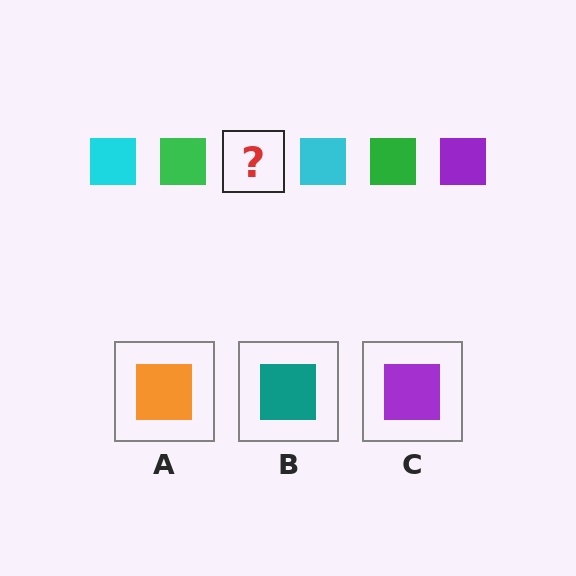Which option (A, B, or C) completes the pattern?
C.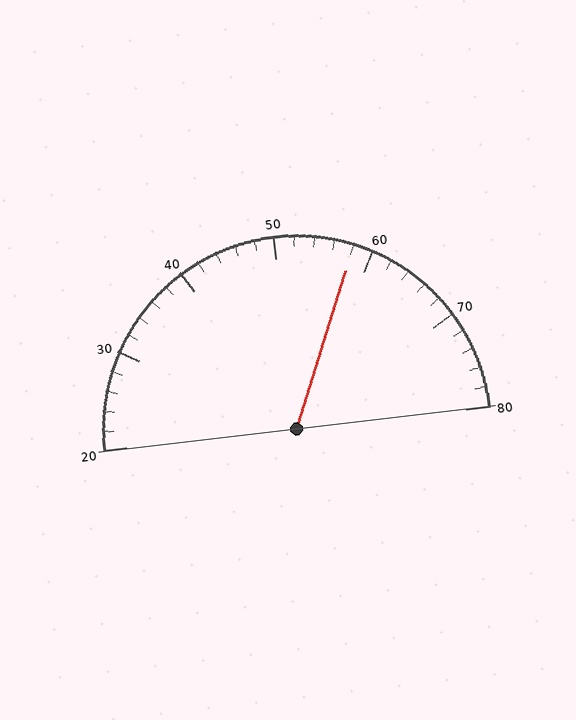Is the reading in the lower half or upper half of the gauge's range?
The reading is in the upper half of the range (20 to 80).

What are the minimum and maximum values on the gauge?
The gauge ranges from 20 to 80.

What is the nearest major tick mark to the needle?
The nearest major tick mark is 60.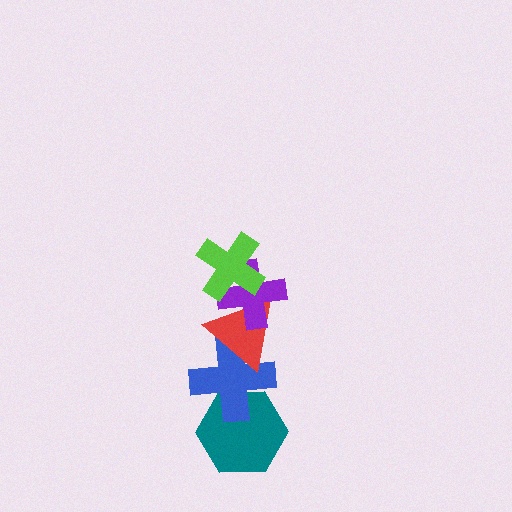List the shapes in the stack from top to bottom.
From top to bottom: the lime cross, the purple cross, the red triangle, the blue cross, the teal hexagon.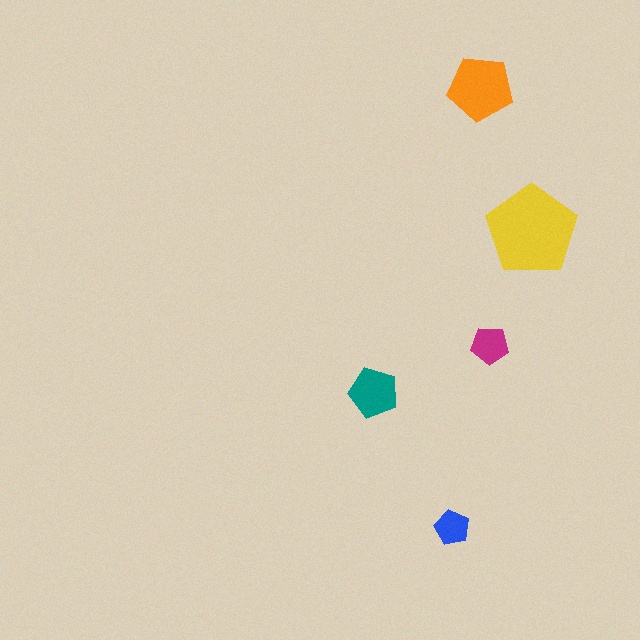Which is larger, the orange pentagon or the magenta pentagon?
The orange one.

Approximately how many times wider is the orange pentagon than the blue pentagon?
About 2 times wider.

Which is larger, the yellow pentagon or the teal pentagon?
The yellow one.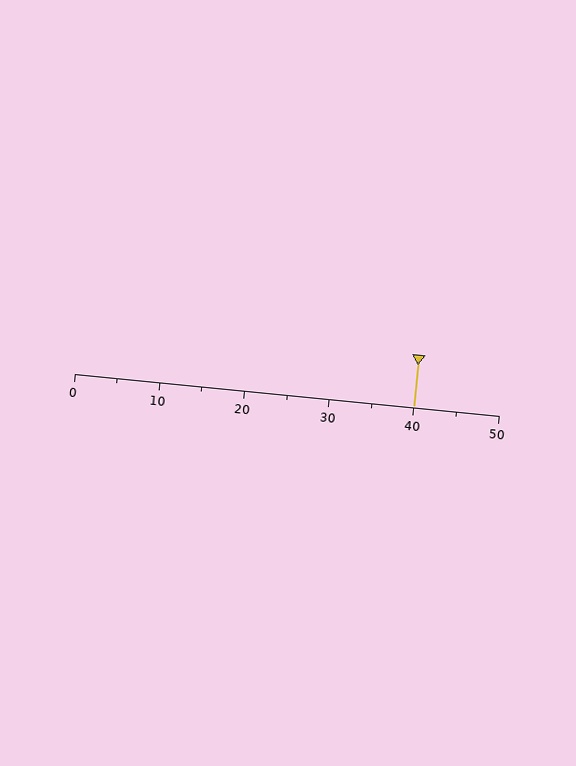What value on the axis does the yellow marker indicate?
The marker indicates approximately 40.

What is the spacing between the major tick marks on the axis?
The major ticks are spaced 10 apart.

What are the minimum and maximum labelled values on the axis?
The axis runs from 0 to 50.